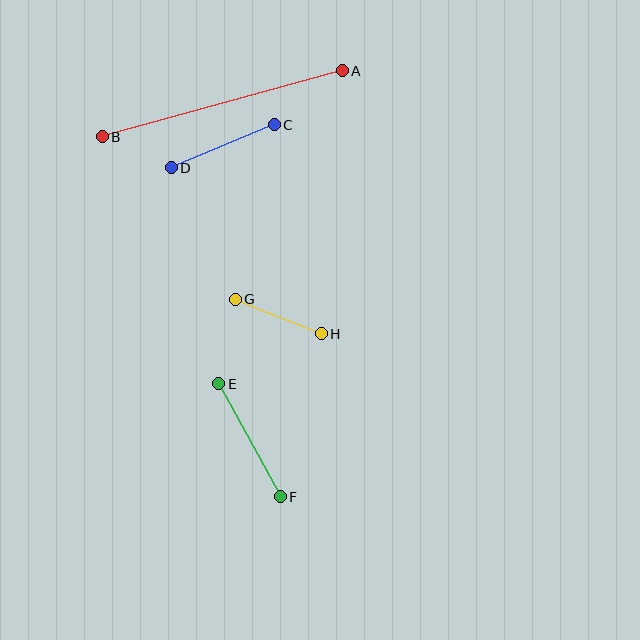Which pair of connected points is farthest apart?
Points A and B are farthest apart.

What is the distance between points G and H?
The distance is approximately 93 pixels.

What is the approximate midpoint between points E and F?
The midpoint is at approximately (249, 440) pixels.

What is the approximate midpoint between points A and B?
The midpoint is at approximately (222, 104) pixels.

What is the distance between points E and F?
The distance is approximately 129 pixels.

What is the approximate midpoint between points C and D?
The midpoint is at approximately (223, 146) pixels.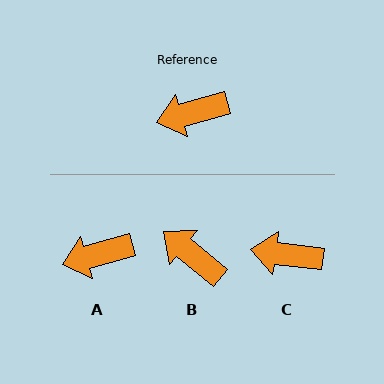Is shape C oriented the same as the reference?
No, it is off by about 23 degrees.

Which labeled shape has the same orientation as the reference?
A.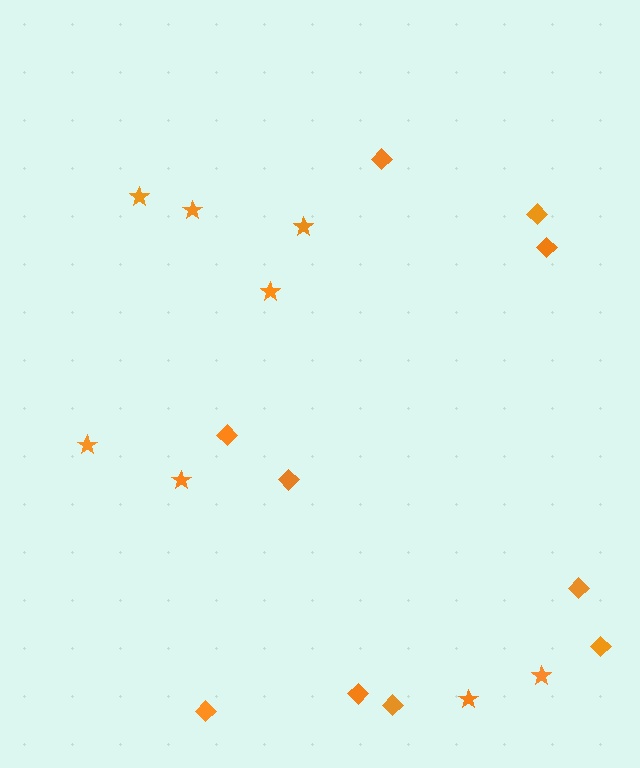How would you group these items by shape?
There are 2 groups: one group of diamonds (10) and one group of stars (8).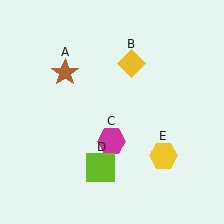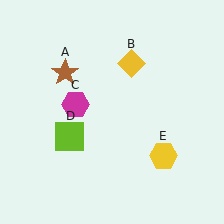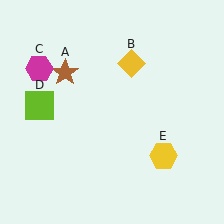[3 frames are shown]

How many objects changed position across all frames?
2 objects changed position: magenta hexagon (object C), lime square (object D).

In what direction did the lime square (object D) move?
The lime square (object D) moved up and to the left.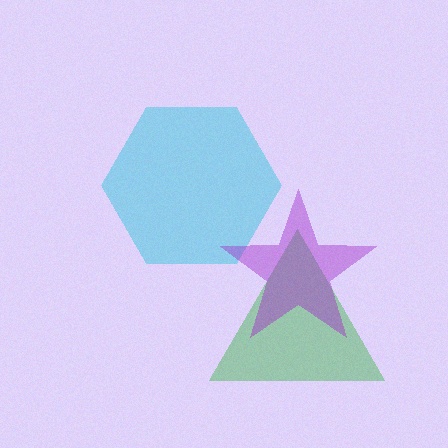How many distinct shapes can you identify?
There are 3 distinct shapes: a green triangle, a cyan hexagon, a purple star.